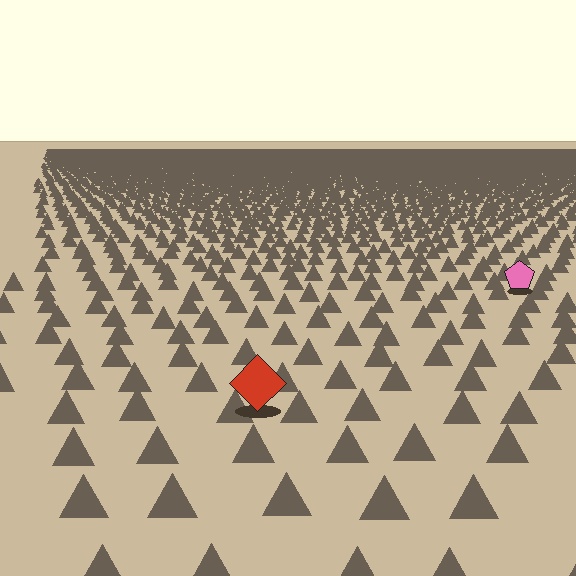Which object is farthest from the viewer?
The pink pentagon is farthest from the viewer. It appears smaller and the ground texture around it is denser.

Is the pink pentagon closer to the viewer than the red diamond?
No. The red diamond is closer — you can tell from the texture gradient: the ground texture is coarser near it.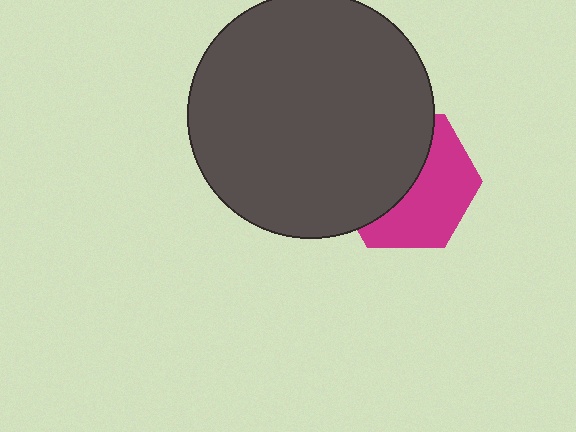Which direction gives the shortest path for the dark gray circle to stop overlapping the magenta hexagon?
Moving left gives the shortest separation.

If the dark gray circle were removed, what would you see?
You would see the complete magenta hexagon.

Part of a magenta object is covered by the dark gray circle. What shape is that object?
It is a hexagon.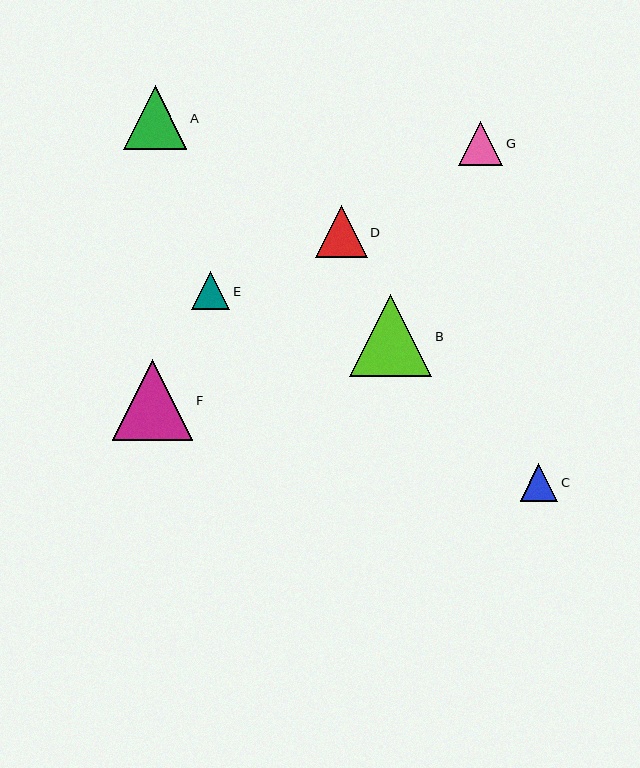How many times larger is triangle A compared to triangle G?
Triangle A is approximately 1.4 times the size of triangle G.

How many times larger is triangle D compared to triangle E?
Triangle D is approximately 1.4 times the size of triangle E.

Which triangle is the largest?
Triangle B is the largest with a size of approximately 82 pixels.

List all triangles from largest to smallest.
From largest to smallest: B, F, A, D, G, E, C.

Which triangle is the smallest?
Triangle C is the smallest with a size of approximately 37 pixels.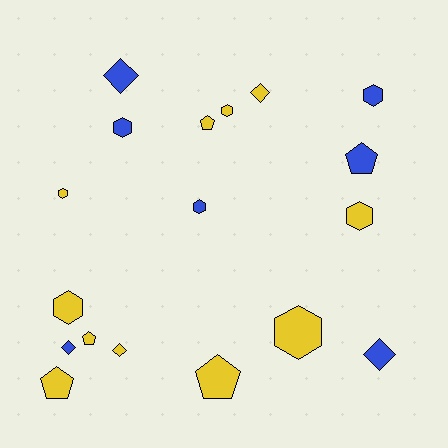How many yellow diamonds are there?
There are 2 yellow diamonds.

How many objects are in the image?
There are 18 objects.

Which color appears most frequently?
Yellow, with 11 objects.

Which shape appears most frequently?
Hexagon, with 8 objects.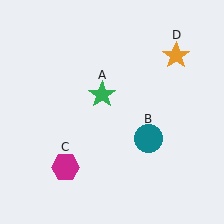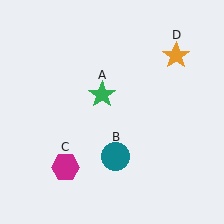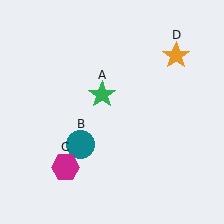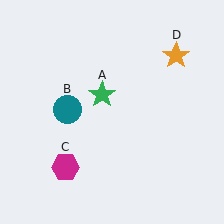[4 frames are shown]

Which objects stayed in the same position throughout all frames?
Green star (object A) and magenta hexagon (object C) and orange star (object D) remained stationary.